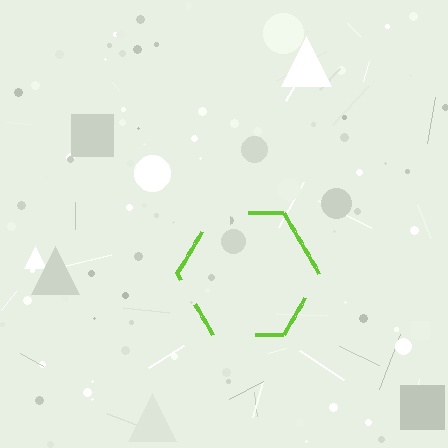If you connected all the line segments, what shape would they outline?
They would outline a hexagon.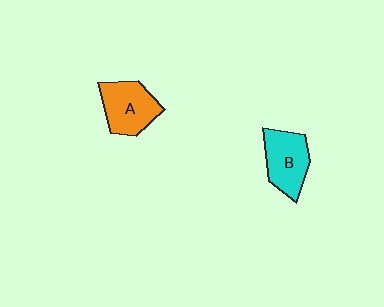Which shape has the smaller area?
Shape B (cyan).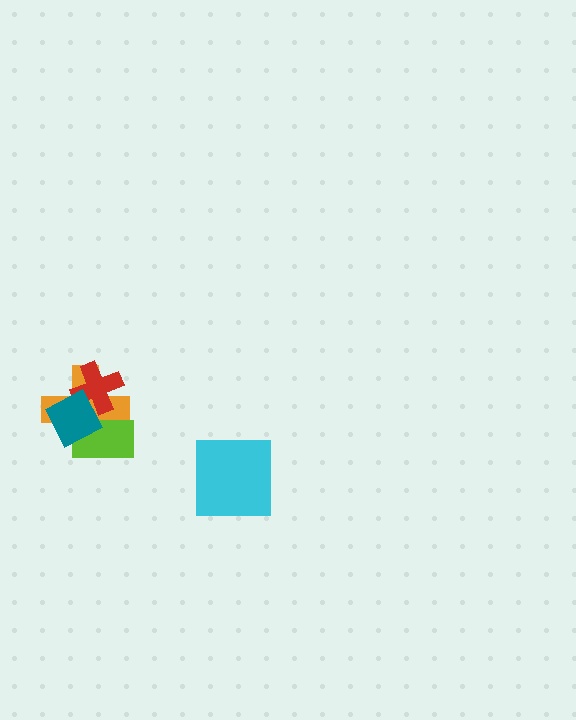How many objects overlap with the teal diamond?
3 objects overlap with the teal diamond.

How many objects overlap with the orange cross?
3 objects overlap with the orange cross.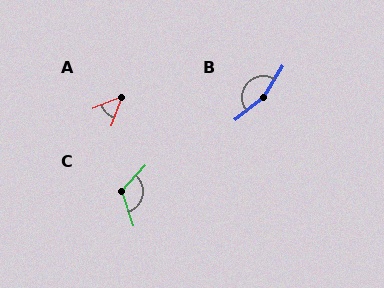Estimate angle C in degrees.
Approximately 119 degrees.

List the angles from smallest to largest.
A (48°), C (119°), B (160°).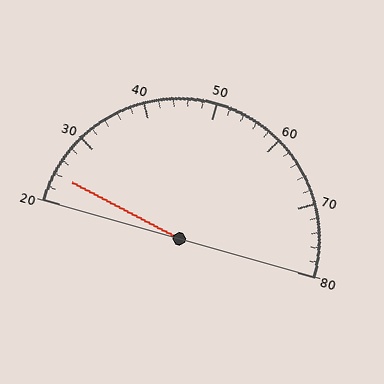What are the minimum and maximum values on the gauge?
The gauge ranges from 20 to 80.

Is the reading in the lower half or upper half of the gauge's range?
The reading is in the lower half of the range (20 to 80).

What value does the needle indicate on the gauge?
The needle indicates approximately 24.